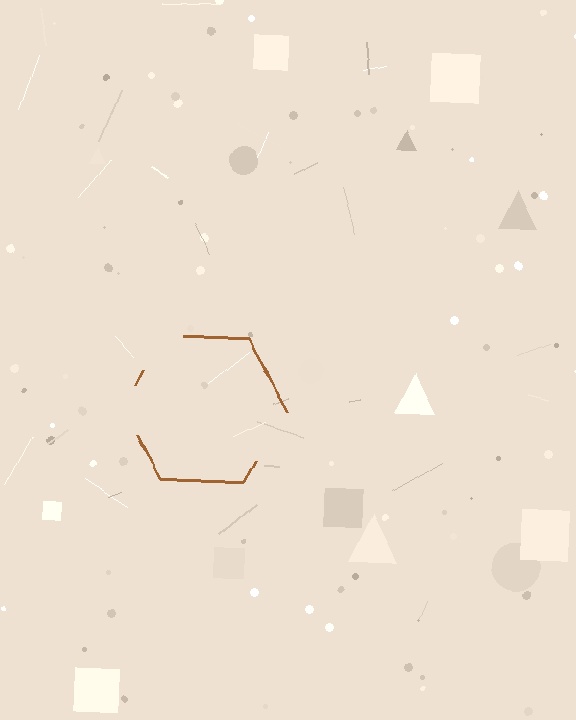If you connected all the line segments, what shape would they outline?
They would outline a hexagon.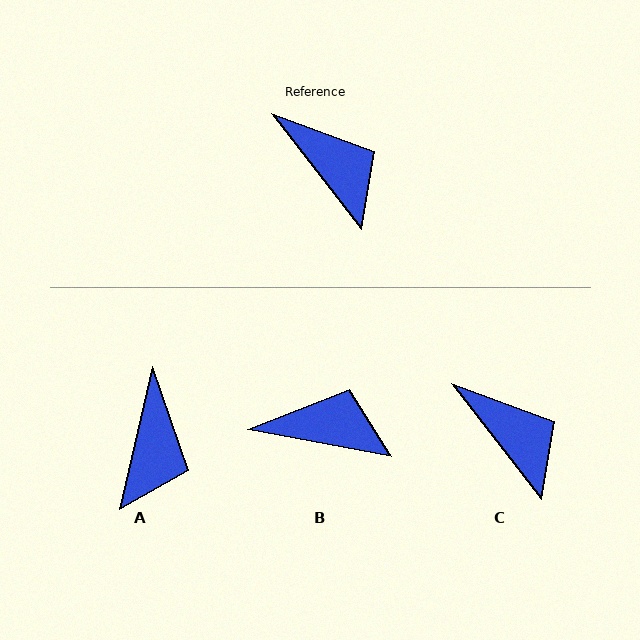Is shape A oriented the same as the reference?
No, it is off by about 51 degrees.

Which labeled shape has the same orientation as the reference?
C.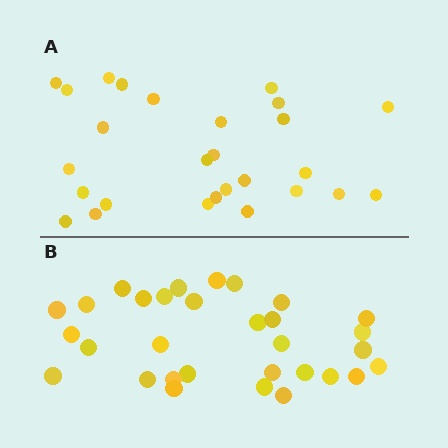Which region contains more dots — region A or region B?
Region B (the bottom region) has more dots.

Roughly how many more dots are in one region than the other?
Region B has about 4 more dots than region A.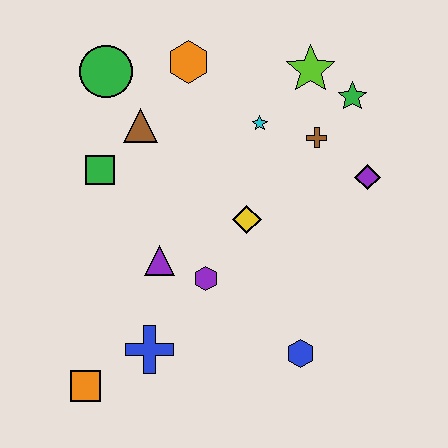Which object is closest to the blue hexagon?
The purple hexagon is closest to the blue hexagon.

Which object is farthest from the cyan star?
The orange square is farthest from the cyan star.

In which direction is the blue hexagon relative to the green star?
The blue hexagon is below the green star.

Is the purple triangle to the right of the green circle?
Yes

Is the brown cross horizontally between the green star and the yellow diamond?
Yes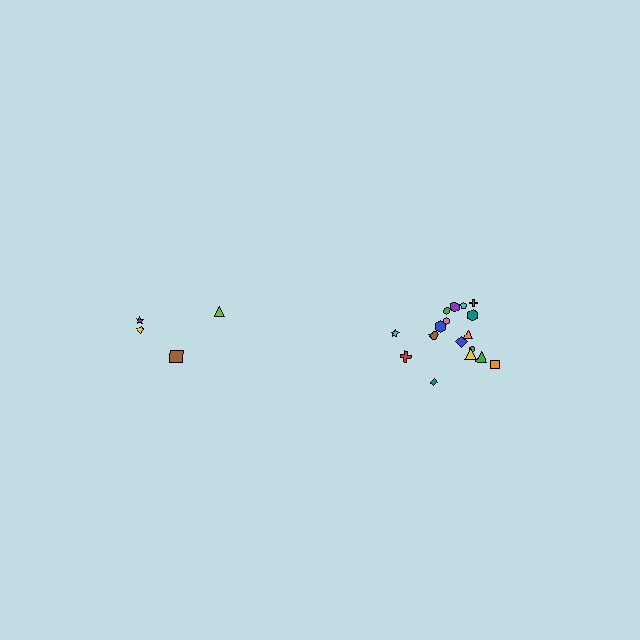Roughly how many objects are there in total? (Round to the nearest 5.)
Roughly 20 objects in total.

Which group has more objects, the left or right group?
The right group.